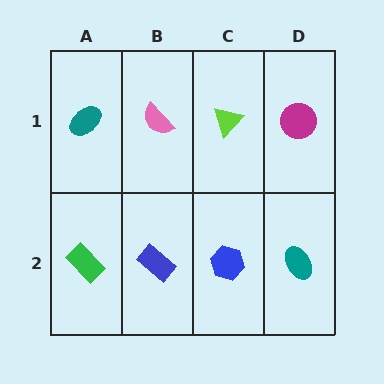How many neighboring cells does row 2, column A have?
2.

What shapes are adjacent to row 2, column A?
A teal ellipse (row 1, column A), a blue rectangle (row 2, column B).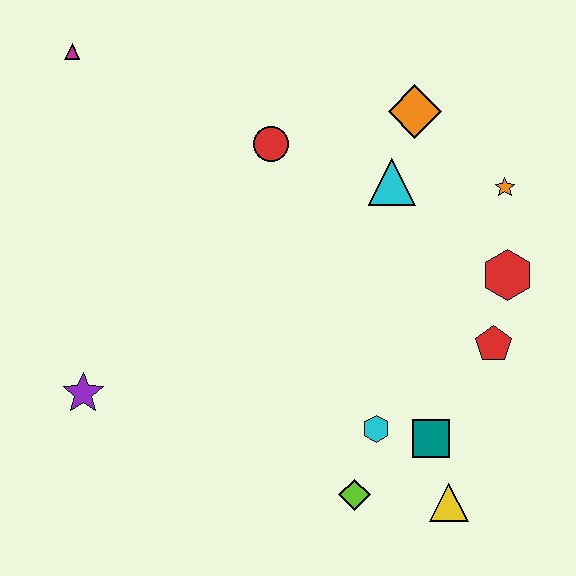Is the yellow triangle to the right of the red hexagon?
No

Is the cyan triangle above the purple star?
Yes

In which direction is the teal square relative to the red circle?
The teal square is below the red circle.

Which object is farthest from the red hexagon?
The magenta triangle is farthest from the red hexagon.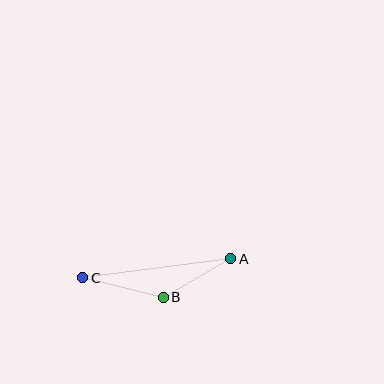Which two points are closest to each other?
Points A and B are closest to each other.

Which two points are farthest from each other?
Points A and C are farthest from each other.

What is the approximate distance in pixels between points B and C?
The distance between B and C is approximately 83 pixels.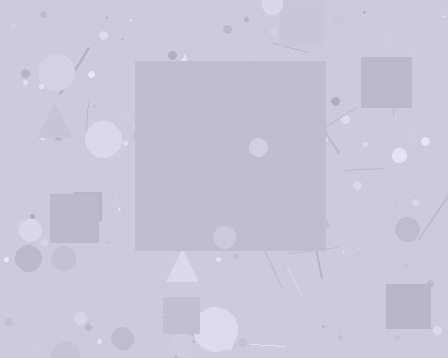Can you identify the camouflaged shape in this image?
The camouflaged shape is a square.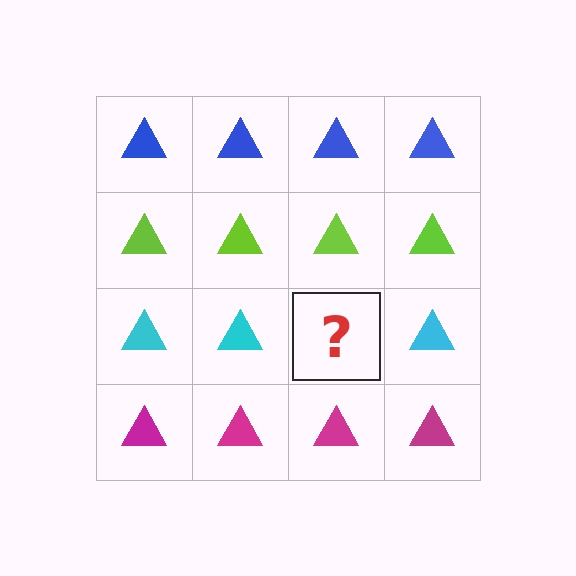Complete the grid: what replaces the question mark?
The question mark should be replaced with a cyan triangle.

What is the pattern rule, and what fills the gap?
The rule is that each row has a consistent color. The gap should be filled with a cyan triangle.